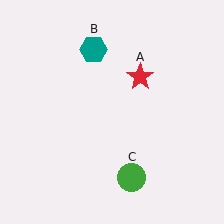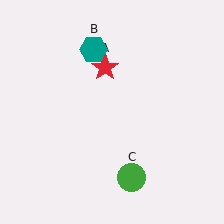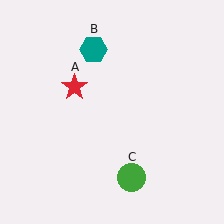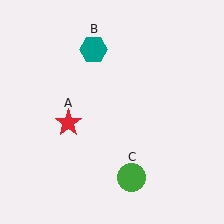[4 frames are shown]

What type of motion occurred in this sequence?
The red star (object A) rotated counterclockwise around the center of the scene.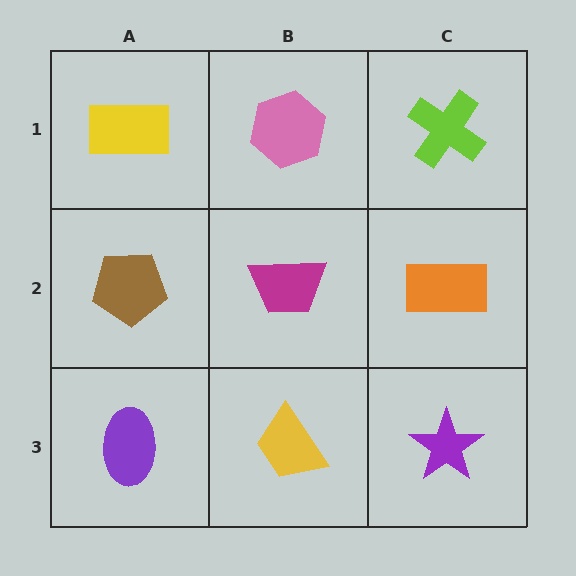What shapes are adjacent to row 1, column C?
An orange rectangle (row 2, column C), a pink hexagon (row 1, column B).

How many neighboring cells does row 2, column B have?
4.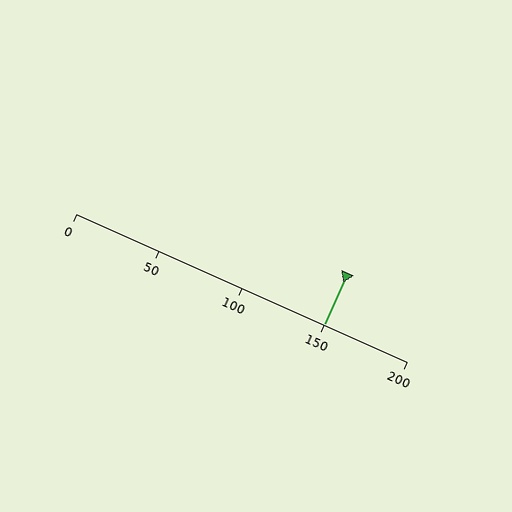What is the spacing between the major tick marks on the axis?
The major ticks are spaced 50 apart.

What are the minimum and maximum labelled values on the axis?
The axis runs from 0 to 200.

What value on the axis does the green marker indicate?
The marker indicates approximately 150.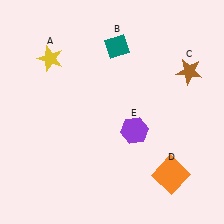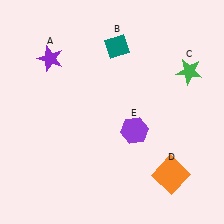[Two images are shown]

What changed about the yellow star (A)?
In Image 1, A is yellow. In Image 2, it changed to purple.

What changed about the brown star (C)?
In Image 1, C is brown. In Image 2, it changed to green.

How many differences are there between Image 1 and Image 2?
There are 2 differences between the two images.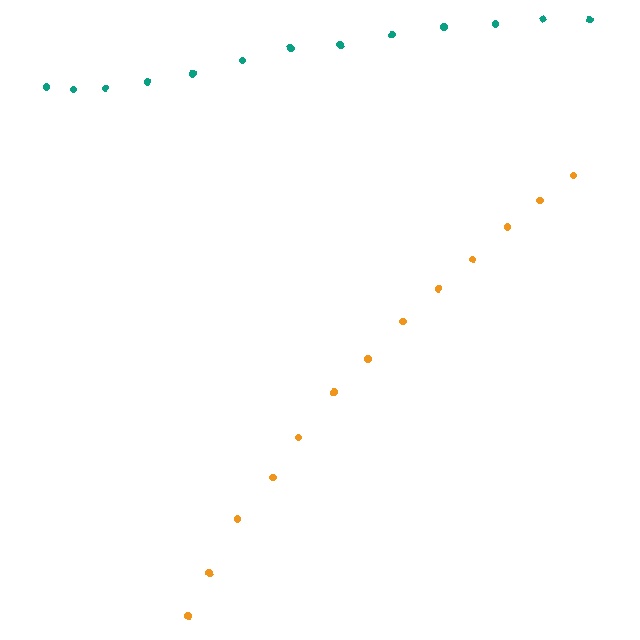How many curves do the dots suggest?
There are 2 distinct paths.